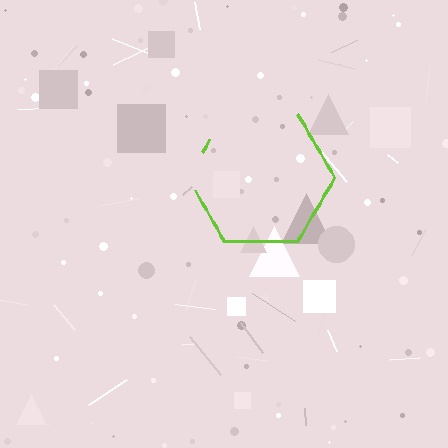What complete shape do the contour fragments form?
The contour fragments form a hexagon.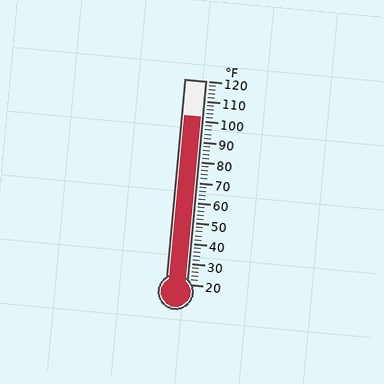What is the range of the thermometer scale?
The thermometer scale ranges from 20°F to 120°F.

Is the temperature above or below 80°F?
The temperature is above 80°F.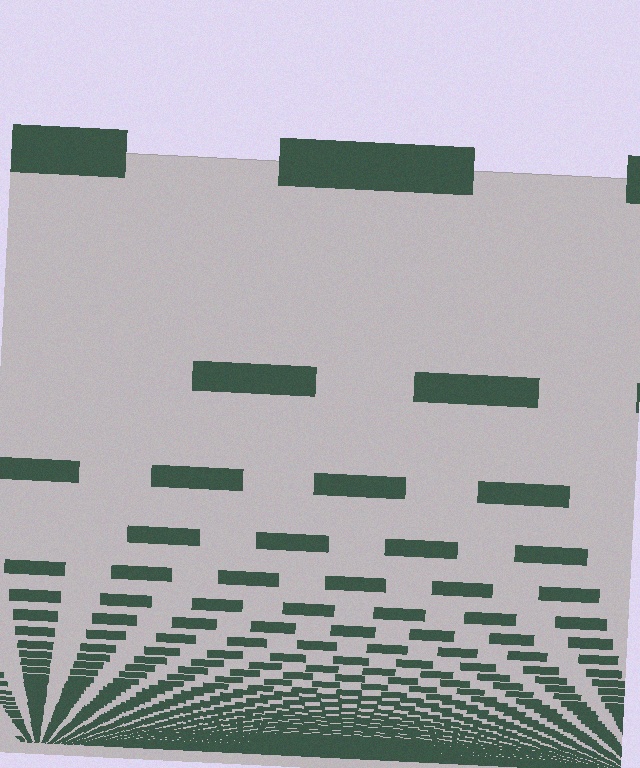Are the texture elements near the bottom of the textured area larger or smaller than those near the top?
Smaller. The gradient is inverted — elements near the bottom are smaller and denser.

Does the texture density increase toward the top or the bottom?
Density increases toward the bottom.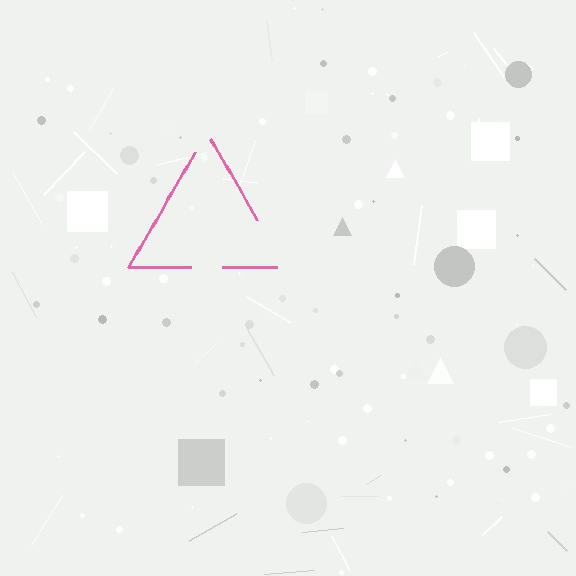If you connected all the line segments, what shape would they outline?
They would outline a triangle.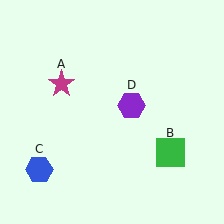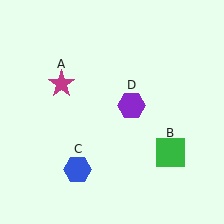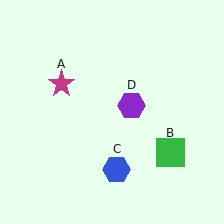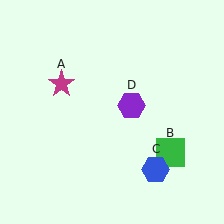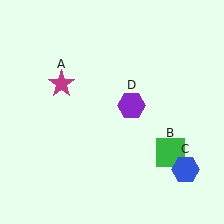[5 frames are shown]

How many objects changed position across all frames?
1 object changed position: blue hexagon (object C).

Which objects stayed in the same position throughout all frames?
Magenta star (object A) and green square (object B) and purple hexagon (object D) remained stationary.